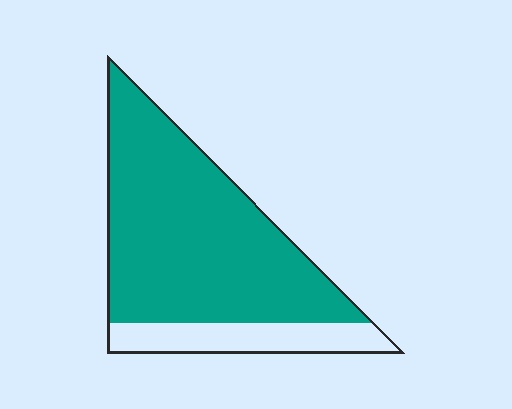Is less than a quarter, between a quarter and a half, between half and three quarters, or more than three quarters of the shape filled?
More than three quarters.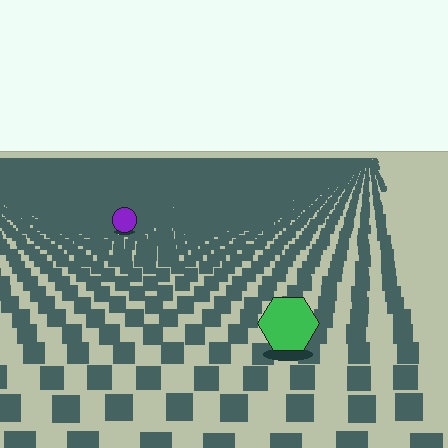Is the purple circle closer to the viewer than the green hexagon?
No. The green hexagon is closer — you can tell from the texture gradient: the ground texture is coarser near it.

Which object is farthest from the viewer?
The purple circle is farthest from the viewer. It appears smaller and the ground texture around it is denser.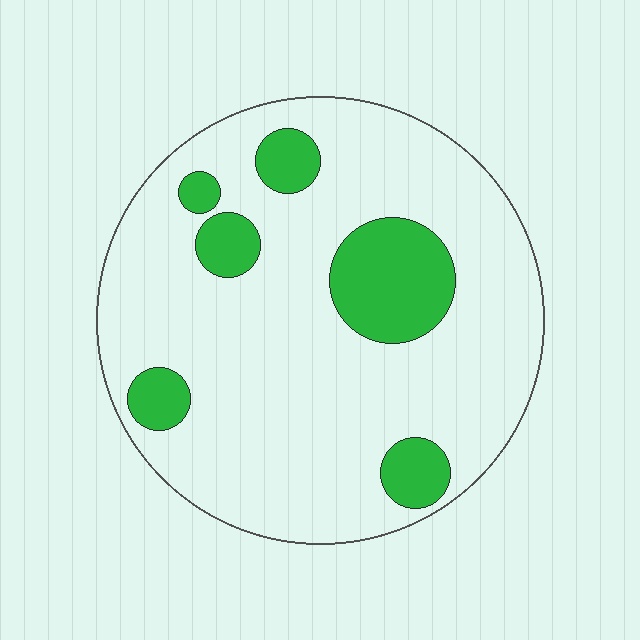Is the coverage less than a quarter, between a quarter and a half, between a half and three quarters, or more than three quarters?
Less than a quarter.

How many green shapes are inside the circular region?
6.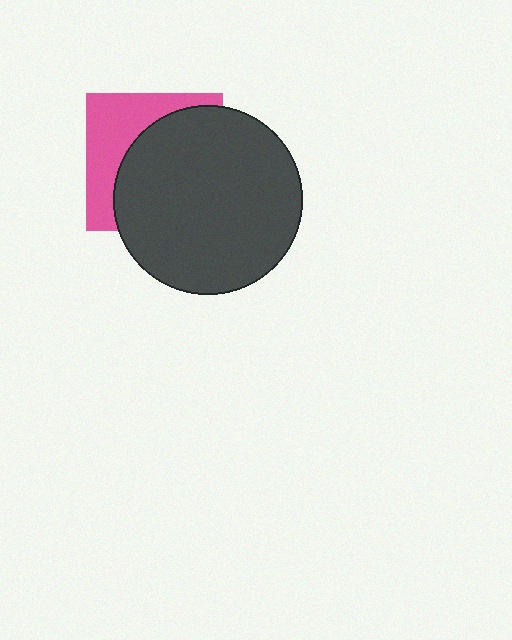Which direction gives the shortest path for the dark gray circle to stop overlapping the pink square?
Moving right gives the shortest separation.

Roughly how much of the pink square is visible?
A small part of it is visible (roughly 37%).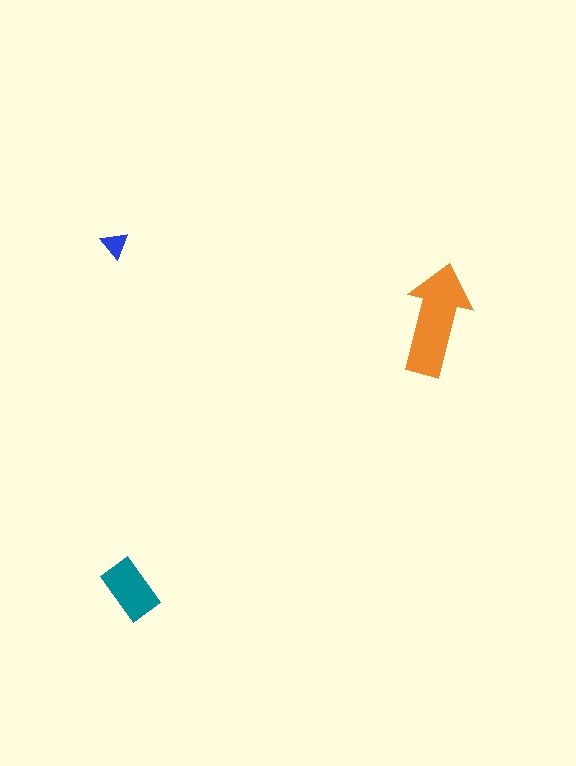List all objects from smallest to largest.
The blue triangle, the teal rectangle, the orange arrow.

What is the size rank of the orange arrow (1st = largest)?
1st.